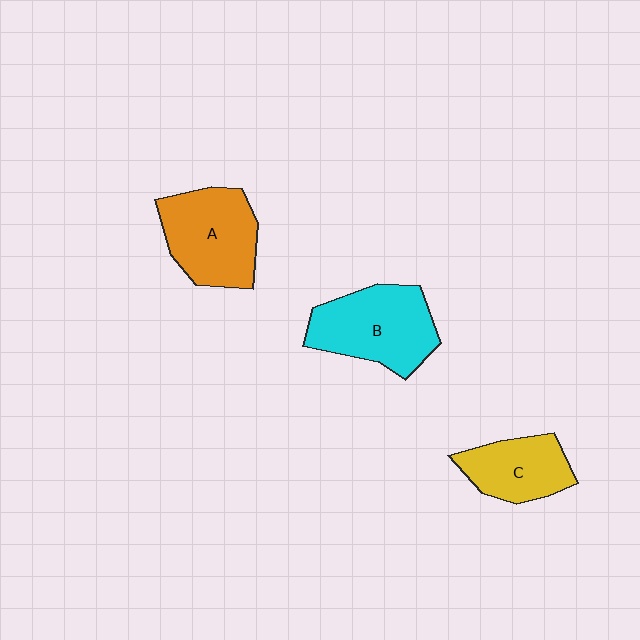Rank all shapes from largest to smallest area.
From largest to smallest: B (cyan), A (orange), C (yellow).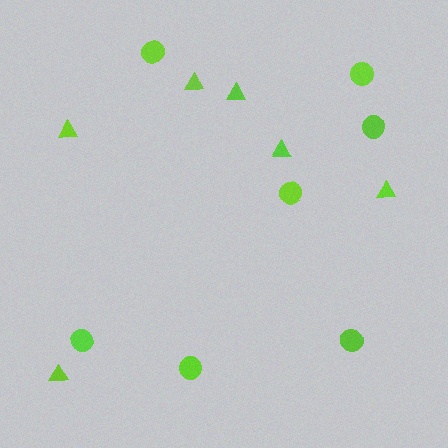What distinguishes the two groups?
There are 2 groups: one group of triangles (6) and one group of circles (7).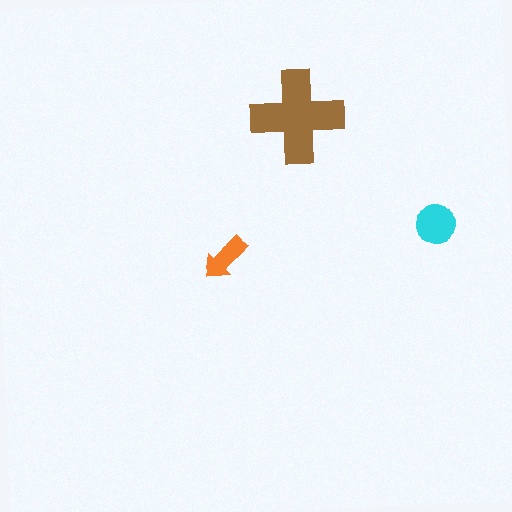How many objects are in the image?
There are 3 objects in the image.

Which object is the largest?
The brown cross.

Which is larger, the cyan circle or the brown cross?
The brown cross.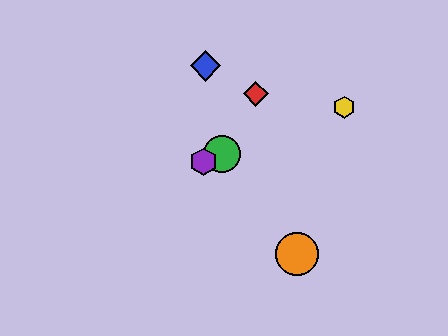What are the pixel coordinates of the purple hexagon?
The purple hexagon is at (204, 162).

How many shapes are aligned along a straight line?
3 shapes (the green circle, the yellow hexagon, the purple hexagon) are aligned along a straight line.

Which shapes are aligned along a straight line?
The green circle, the yellow hexagon, the purple hexagon are aligned along a straight line.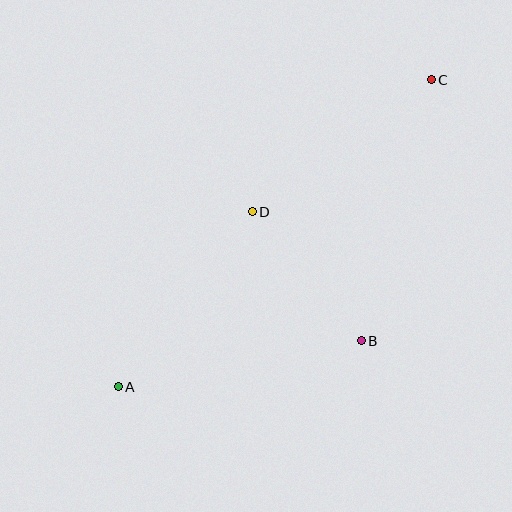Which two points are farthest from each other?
Points A and C are farthest from each other.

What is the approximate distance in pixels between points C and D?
The distance between C and D is approximately 222 pixels.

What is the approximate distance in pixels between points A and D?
The distance between A and D is approximately 220 pixels.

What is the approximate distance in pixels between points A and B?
The distance between A and B is approximately 248 pixels.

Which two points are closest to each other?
Points B and D are closest to each other.